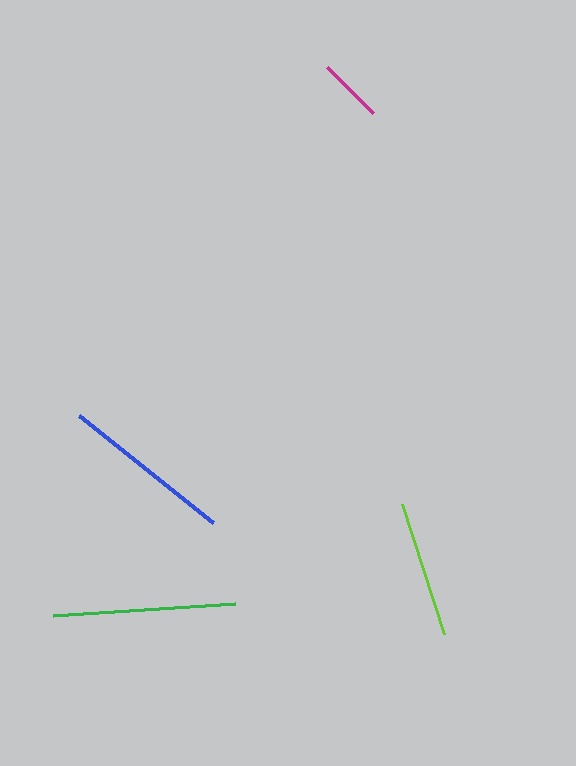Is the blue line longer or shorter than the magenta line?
The blue line is longer than the magenta line.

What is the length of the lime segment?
The lime segment is approximately 136 pixels long.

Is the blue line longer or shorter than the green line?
The green line is longer than the blue line.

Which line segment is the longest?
The green line is the longest at approximately 182 pixels.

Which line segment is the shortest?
The magenta line is the shortest at approximately 65 pixels.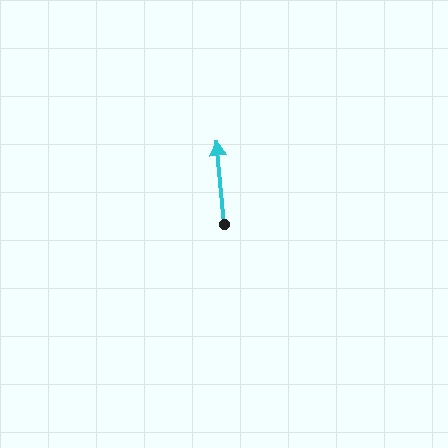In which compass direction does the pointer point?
North.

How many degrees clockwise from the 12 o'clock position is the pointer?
Approximately 355 degrees.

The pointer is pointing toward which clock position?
Roughly 12 o'clock.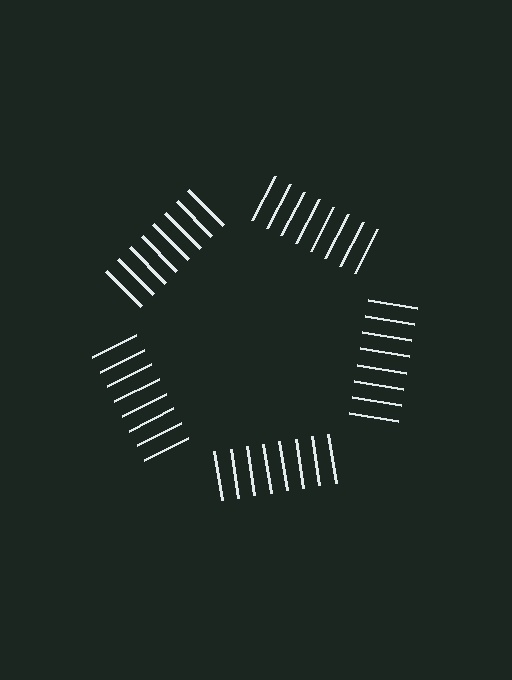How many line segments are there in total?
40 — 8 along each of the 5 edges.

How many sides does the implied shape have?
5 sides — the line-ends trace a pentagon.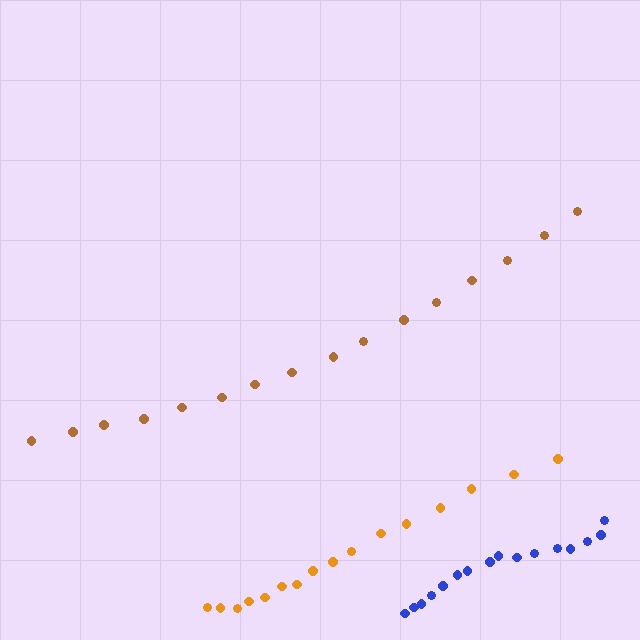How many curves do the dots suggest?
There are 3 distinct paths.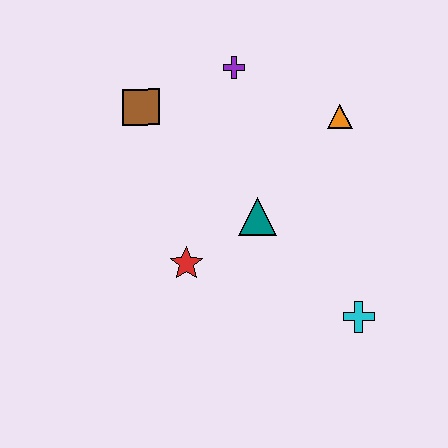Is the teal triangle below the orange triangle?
Yes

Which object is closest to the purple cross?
The brown square is closest to the purple cross.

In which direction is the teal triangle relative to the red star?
The teal triangle is to the right of the red star.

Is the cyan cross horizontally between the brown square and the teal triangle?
No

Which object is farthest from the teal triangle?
The brown square is farthest from the teal triangle.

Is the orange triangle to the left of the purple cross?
No